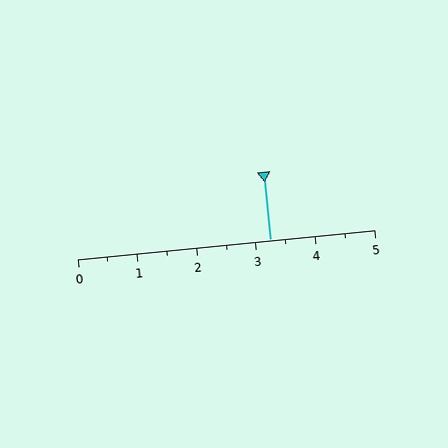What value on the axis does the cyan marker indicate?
The marker indicates approximately 3.2.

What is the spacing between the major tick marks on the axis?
The major ticks are spaced 1 apart.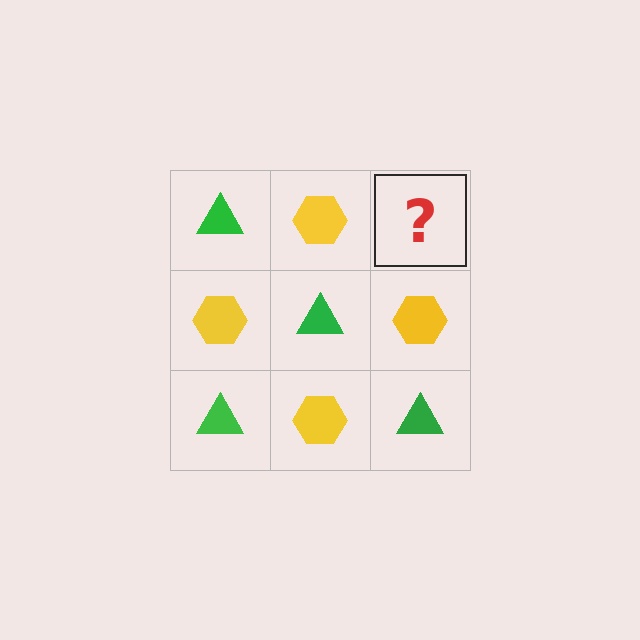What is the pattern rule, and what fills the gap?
The rule is that it alternates green triangle and yellow hexagon in a checkerboard pattern. The gap should be filled with a green triangle.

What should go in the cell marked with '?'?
The missing cell should contain a green triangle.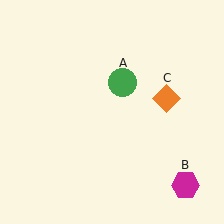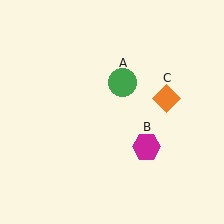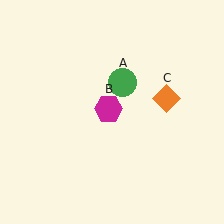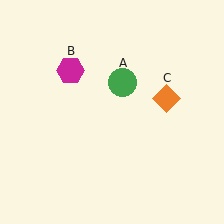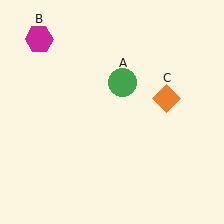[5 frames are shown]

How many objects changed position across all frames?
1 object changed position: magenta hexagon (object B).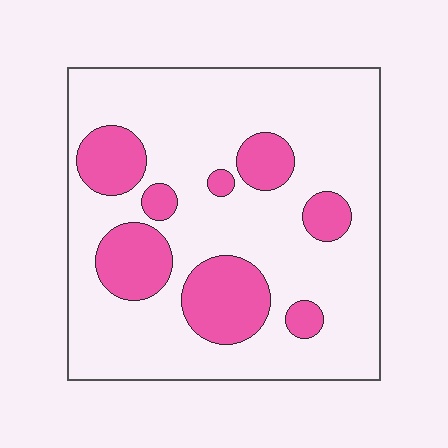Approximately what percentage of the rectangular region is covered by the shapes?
Approximately 25%.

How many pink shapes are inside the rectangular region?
8.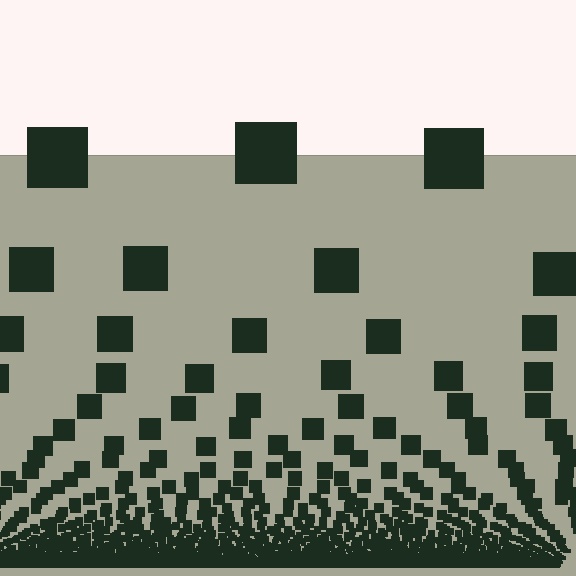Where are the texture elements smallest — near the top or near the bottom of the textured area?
Near the bottom.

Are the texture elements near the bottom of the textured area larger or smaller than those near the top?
Smaller. The gradient is inverted — elements near the bottom are smaller and denser.